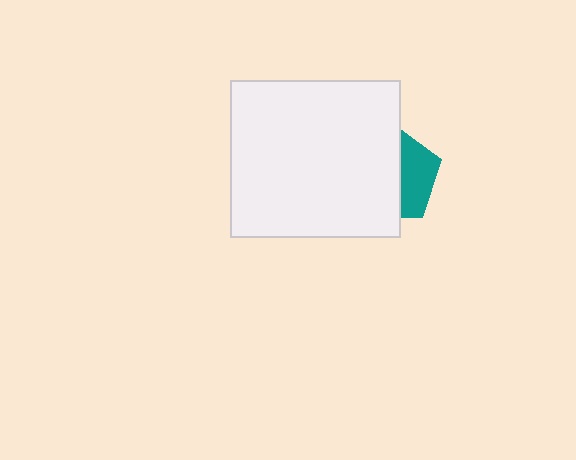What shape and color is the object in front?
The object in front is a white rectangle.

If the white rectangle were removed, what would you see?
You would see the complete teal pentagon.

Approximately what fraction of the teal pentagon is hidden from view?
Roughly 63% of the teal pentagon is hidden behind the white rectangle.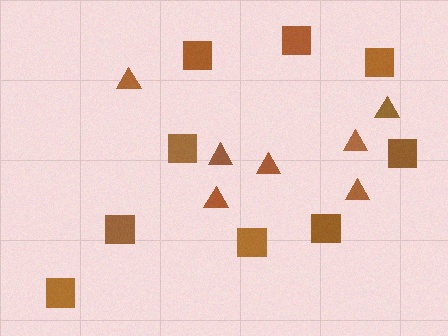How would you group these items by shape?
There are 2 groups: one group of triangles (7) and one group of squares (9).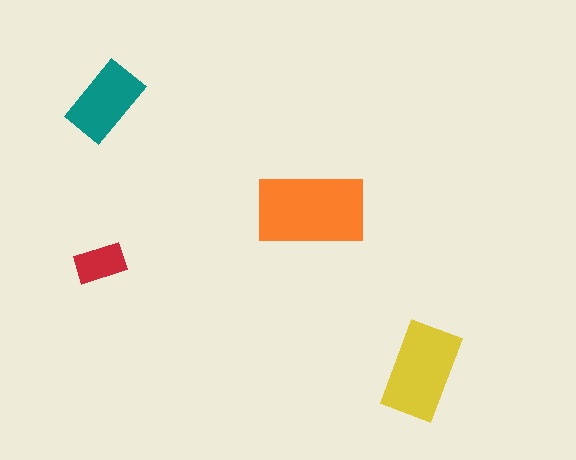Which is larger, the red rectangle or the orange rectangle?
The orange one.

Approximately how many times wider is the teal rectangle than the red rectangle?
About 1.5 times wider.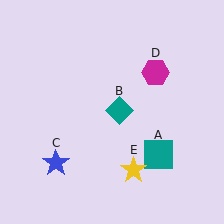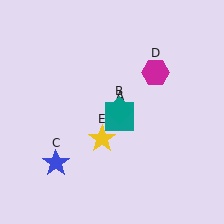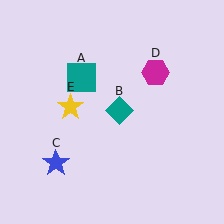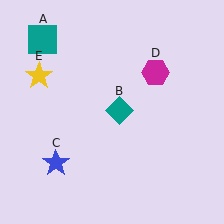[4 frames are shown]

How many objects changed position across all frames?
2 objects changed position: teal square (object A), yellow star (object E).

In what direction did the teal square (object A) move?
The teal square (object A) moved up and to the left.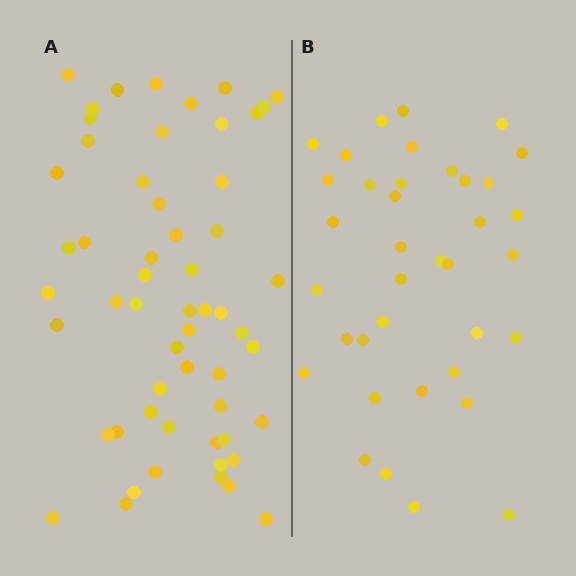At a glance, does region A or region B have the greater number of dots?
Region A (the left region) has more dots.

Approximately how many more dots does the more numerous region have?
Region A has approximately 20 more dots than region B.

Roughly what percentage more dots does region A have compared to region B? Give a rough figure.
About 50% more.